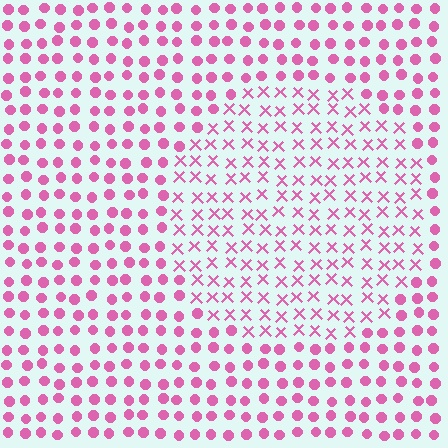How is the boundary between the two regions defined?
The boundary is defined by a change in element shape: X marks inside vs. circles outside. All elements share the same color and spacing.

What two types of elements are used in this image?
The image uses X marks inside the circle region and circles outside it.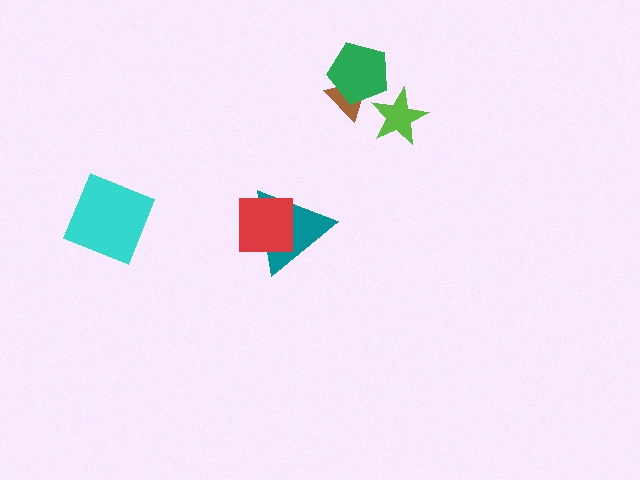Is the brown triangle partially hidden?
Yes, it is partially covered by another shape.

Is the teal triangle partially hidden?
Yes, it is partially covered by another shape.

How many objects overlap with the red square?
1 object overlaps with the red square.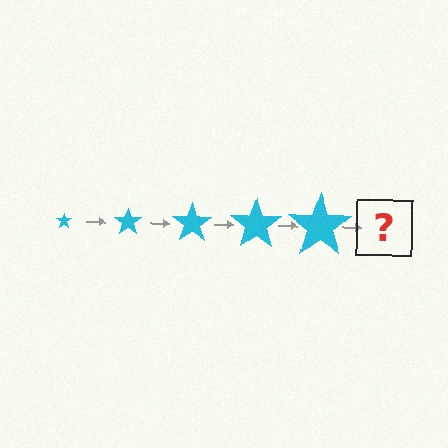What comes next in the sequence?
The next element should be a cyan star, larger than the previous one.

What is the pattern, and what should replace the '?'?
The pattern is that the star gets progressively larger each step. The '?' should be a cyan star, larger than the previous one.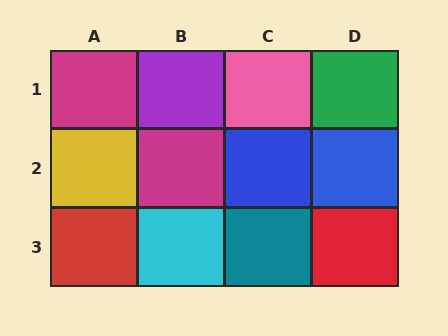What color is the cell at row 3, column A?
Red.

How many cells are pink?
1 cell is pink.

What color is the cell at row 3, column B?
Cyan.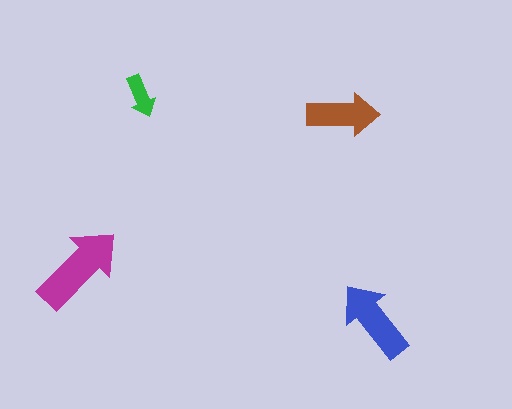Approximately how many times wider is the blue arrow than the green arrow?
About 2 times wider.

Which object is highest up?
The green arrow is topmost.